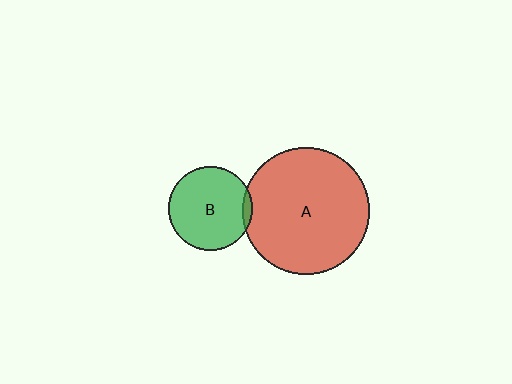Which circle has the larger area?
Circle A (red).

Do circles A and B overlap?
Yes.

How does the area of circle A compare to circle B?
Approximately 2.3 times.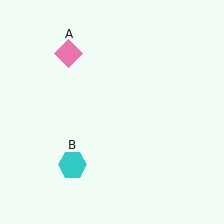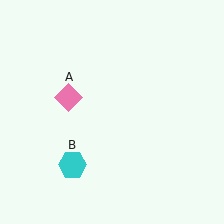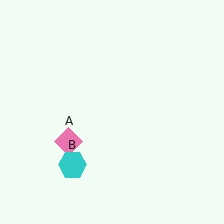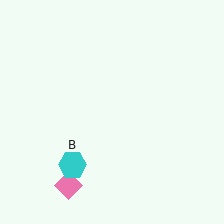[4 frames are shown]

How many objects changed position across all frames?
1 object changed position: pink diamond (object A).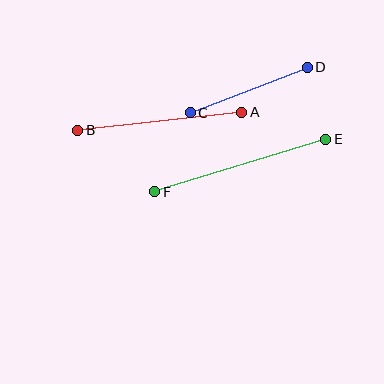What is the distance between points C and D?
The distance is approximately 126 pixels.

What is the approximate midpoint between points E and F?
The midpoint is at approximately (240, 165) pixels.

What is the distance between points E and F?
The distance is approximately 179 pixels.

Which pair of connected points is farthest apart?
Points E and F are farthest apart.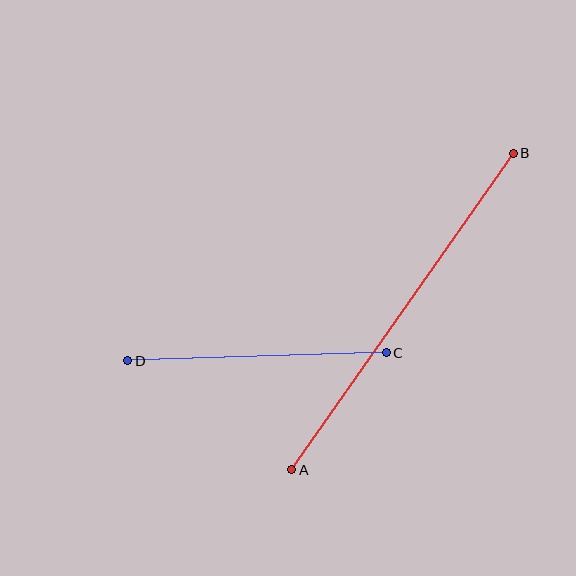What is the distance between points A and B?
The distance is approximately 386 pixels.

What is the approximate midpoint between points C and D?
The midpoint is at approximately (257, 357) pixels.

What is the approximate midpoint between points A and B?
The midpoint is at approximately (403, 311) pixels.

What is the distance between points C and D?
The distance is approximately 259 pixels.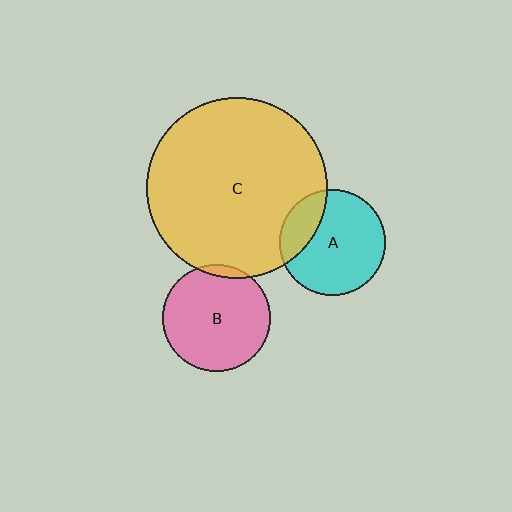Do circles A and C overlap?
Yes.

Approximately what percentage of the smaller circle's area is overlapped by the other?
Approximately 25%.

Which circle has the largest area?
Circle C (yellow).